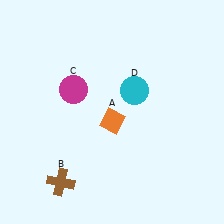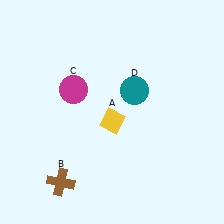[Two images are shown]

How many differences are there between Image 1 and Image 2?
There are 2 differences between the two images.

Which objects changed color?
A changed from orange to yellow. D changed from cyan to teal.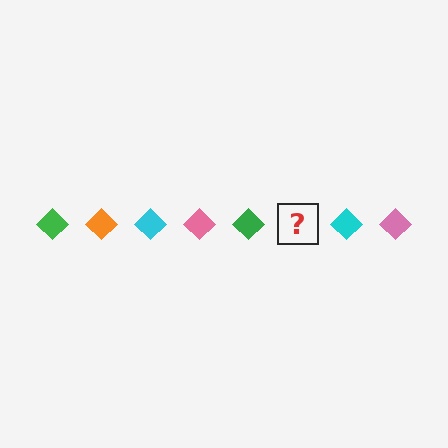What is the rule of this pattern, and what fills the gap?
The rule is that the pattern cycles through green, orange, cyan, pink diamonds. The gap should be filled with an orange diamond.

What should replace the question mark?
The question mark should be replaced with an orange diamond.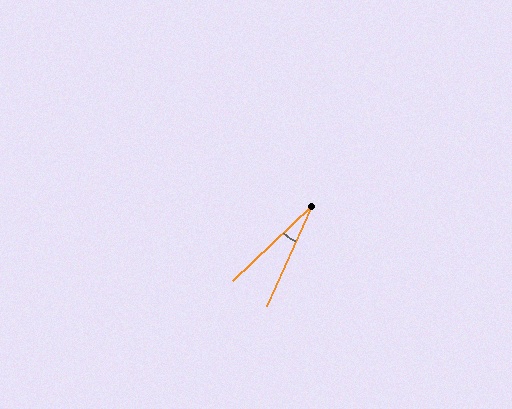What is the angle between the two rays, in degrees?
Approximately 22 degrees.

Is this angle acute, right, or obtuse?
It is acute.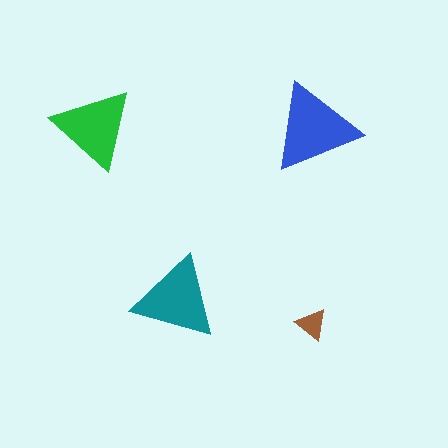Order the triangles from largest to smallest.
the blue one, the teal one, the green one, the brown one.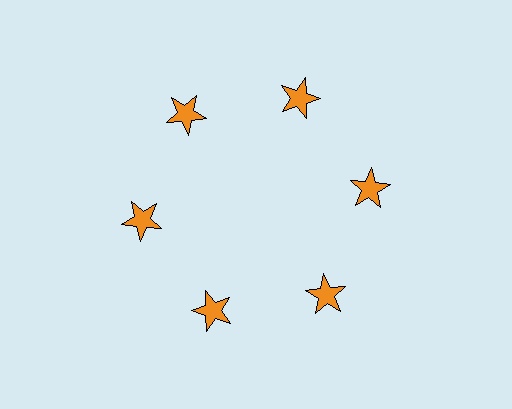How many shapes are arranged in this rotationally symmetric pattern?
There are 6 shapes, arranged in 6 groups of 1.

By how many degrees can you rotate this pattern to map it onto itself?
The pattern maps onto itself every 60 degrees of rotation.